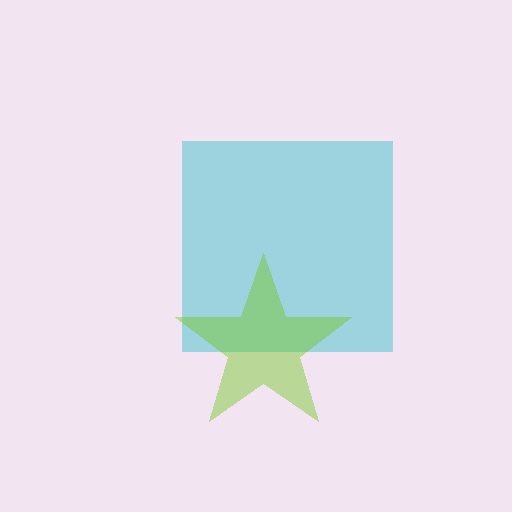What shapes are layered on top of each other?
The layered shapes are: a cyan square, a lime star.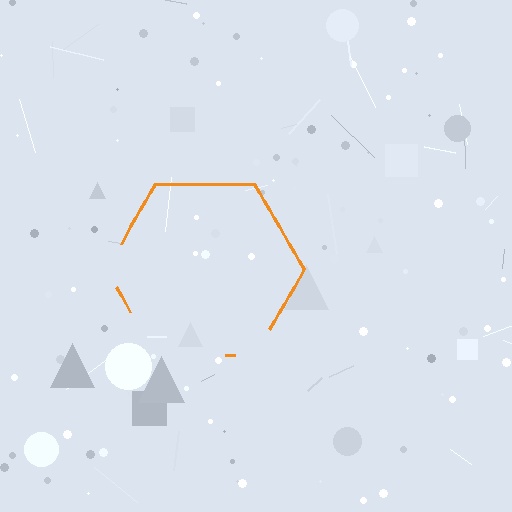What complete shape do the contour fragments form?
The contour fragments form a hexagon.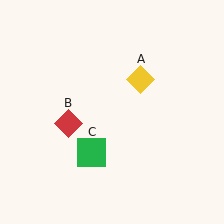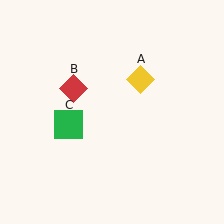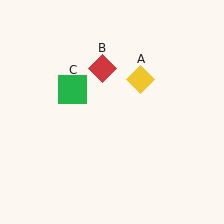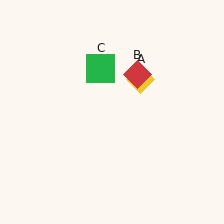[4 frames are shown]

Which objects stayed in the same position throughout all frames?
Yellow diamond (object A) remained stationary.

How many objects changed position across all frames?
2 objects changed position: red diamond (object B), green square (object C).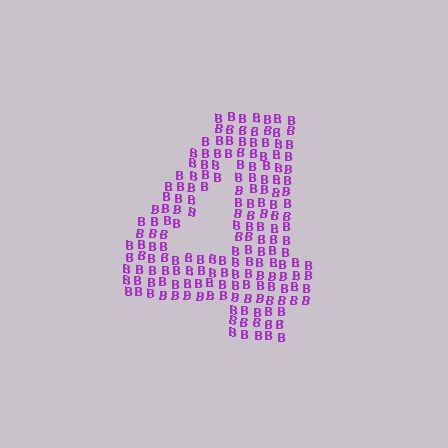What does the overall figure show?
The overall figure shows the digit 4.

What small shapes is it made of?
It is made of small letter B's.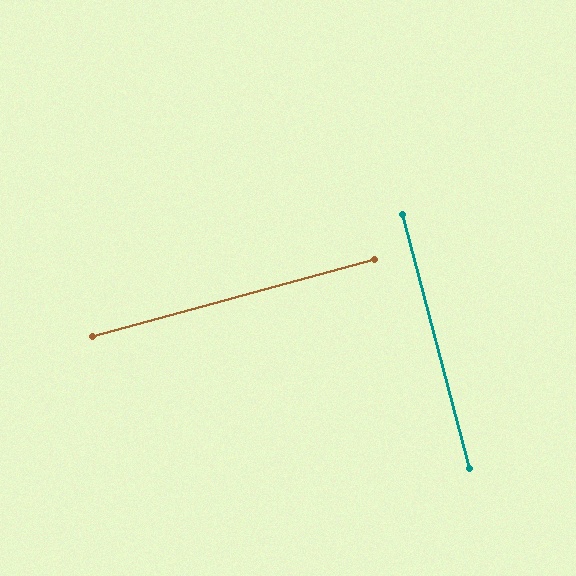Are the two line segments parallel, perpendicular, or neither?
Perpendicular — they meet at approximately 89°.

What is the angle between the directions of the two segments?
Approximately 89 degrees.